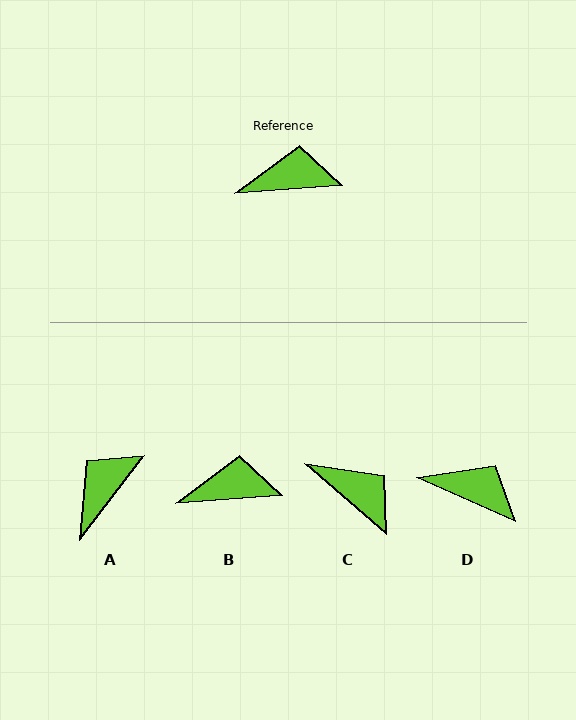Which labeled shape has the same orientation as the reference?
B.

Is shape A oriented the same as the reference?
No, it is off by about 48 degrees.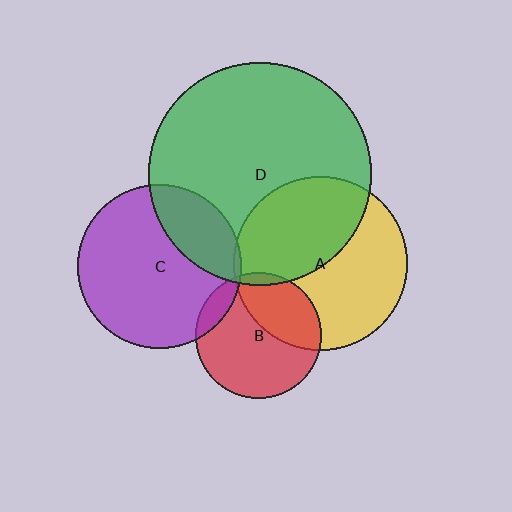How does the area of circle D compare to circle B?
Approximately 3.1 times.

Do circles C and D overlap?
Yes.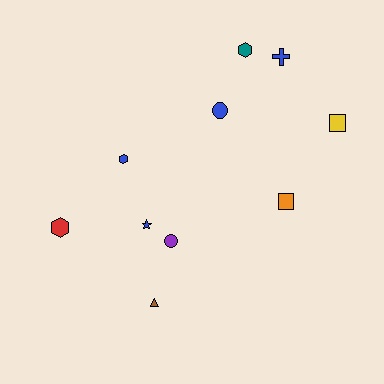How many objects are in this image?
There are 10 objects.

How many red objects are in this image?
There is 1 red object.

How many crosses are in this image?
There is 1 cross.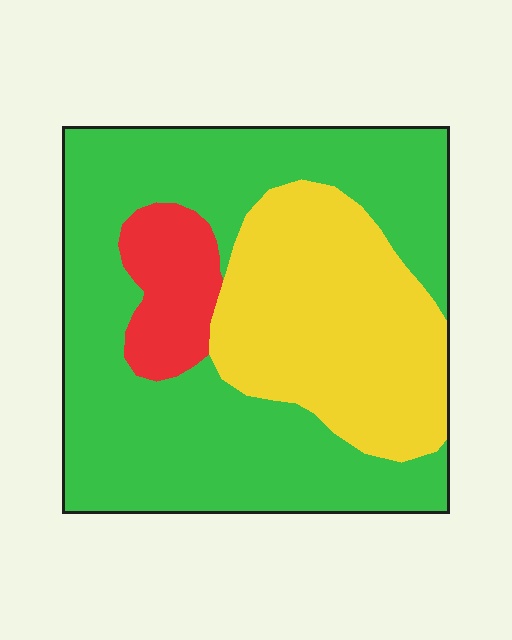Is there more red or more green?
Green.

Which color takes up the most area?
Green, at roughly 60%.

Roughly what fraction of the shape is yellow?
Yellow covers roughly 30% of the shape.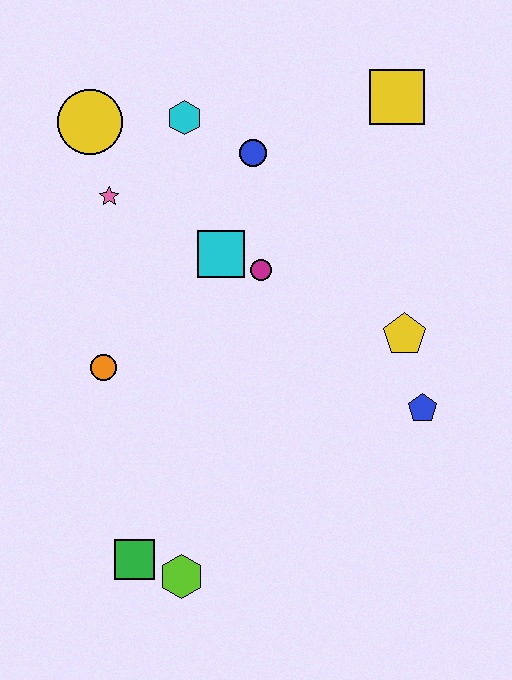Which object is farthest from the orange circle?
The yellow square is farthest from the orange circle.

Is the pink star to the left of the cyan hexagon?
Yes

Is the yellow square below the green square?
No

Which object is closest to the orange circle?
The cyan square is closest to the orange circle.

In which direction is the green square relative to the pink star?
The green square is below the pink star.